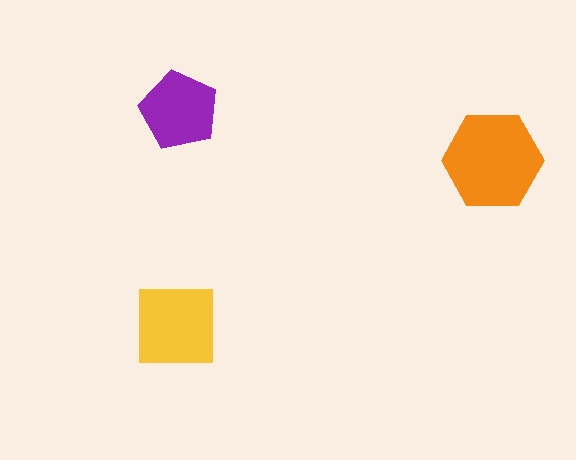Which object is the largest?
The orange hexagon.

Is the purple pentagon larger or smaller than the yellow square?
Smaller.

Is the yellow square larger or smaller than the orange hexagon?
Smaller.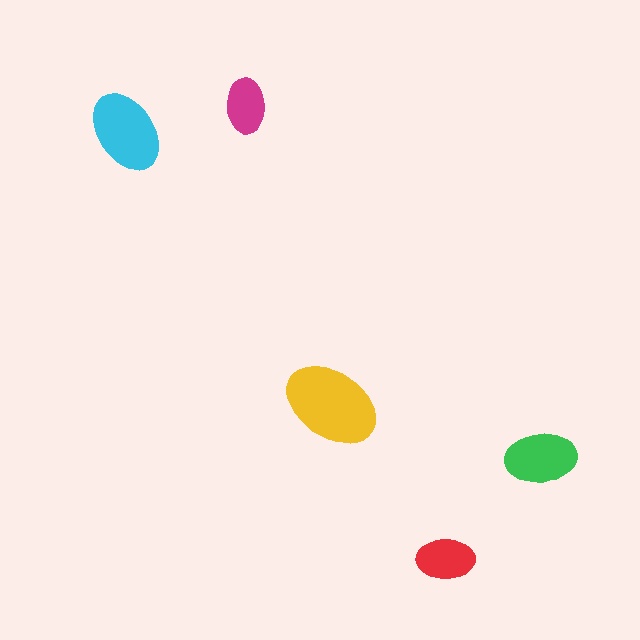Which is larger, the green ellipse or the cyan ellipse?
The cyan one.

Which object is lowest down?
The red ellipse is bottommost.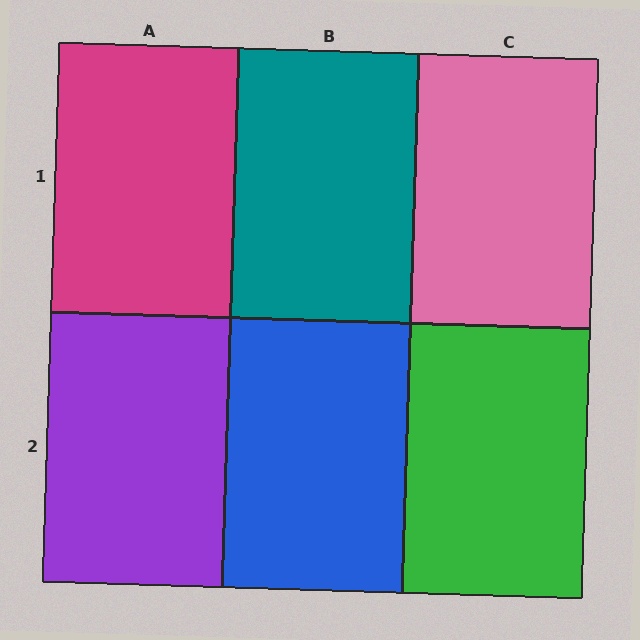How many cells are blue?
1 cell is blue.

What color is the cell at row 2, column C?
Green.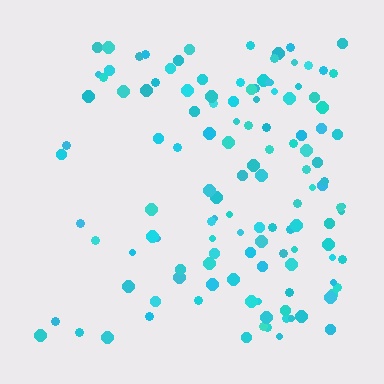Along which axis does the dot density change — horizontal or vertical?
Horizontal.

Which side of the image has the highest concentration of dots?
The right.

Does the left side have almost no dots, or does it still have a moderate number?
Still a moderate number, just noticeably fewer than the right.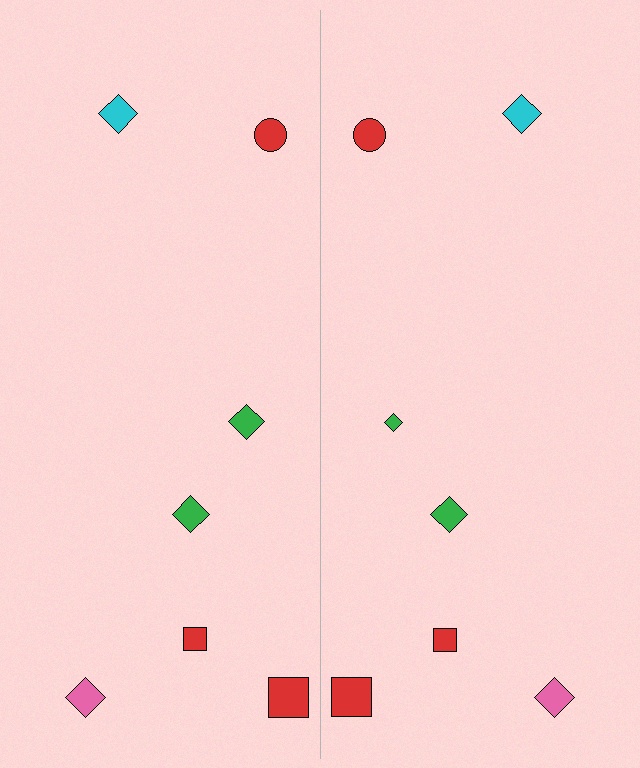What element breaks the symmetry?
The green diamond on the right side has a different size than its mirror counterpart.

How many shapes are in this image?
There are 14 shapes in this image.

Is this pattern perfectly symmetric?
No, the pattern is not perfectly symmetric. The green diamond on the right side has a different size than its mirror counterpart.